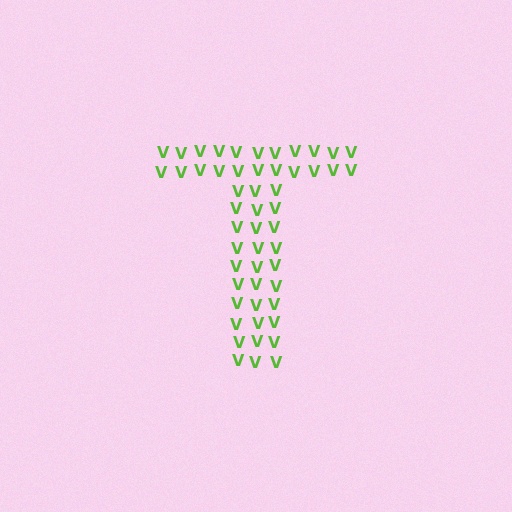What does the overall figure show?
The overall figure shows the letter T.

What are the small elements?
The small elements are letter V's.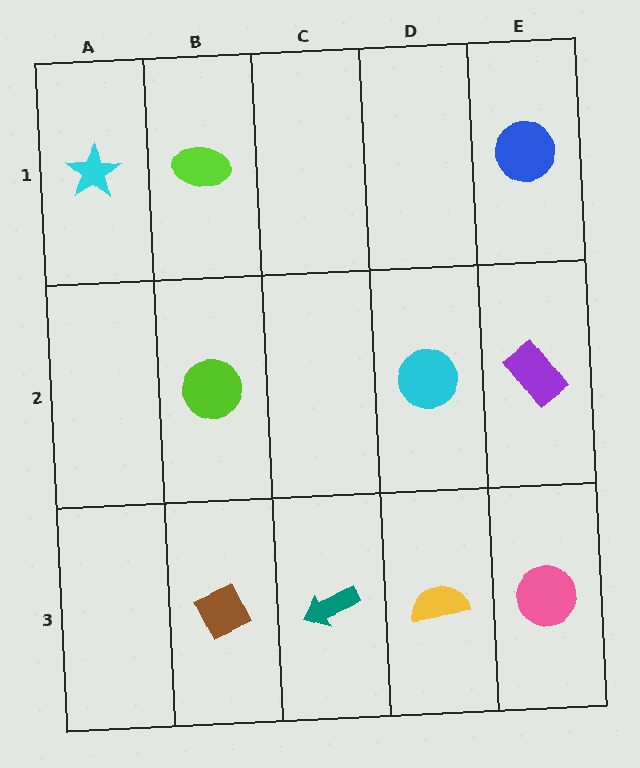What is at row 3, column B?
A brown diamond.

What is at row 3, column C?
A teal arrow.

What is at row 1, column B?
A lime ellipse.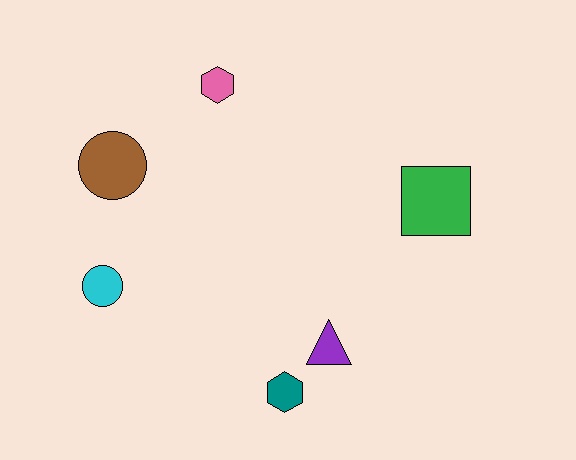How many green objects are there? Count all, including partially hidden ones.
There is 1 green object.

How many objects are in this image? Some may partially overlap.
There are 6 objects.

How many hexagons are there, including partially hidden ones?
There are 2 hexagons.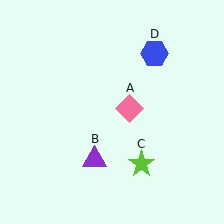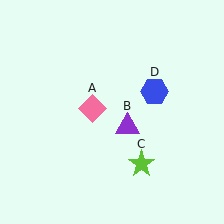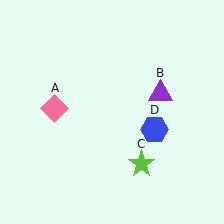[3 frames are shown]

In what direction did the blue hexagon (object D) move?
The blue hexagon (object D) moved down.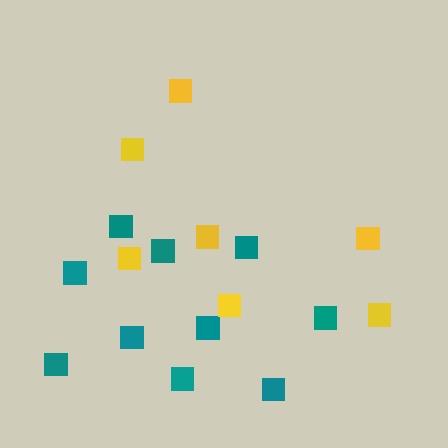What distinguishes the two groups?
There are 2 groups: one group of teal squares (10) and one group of yellow squares (7).